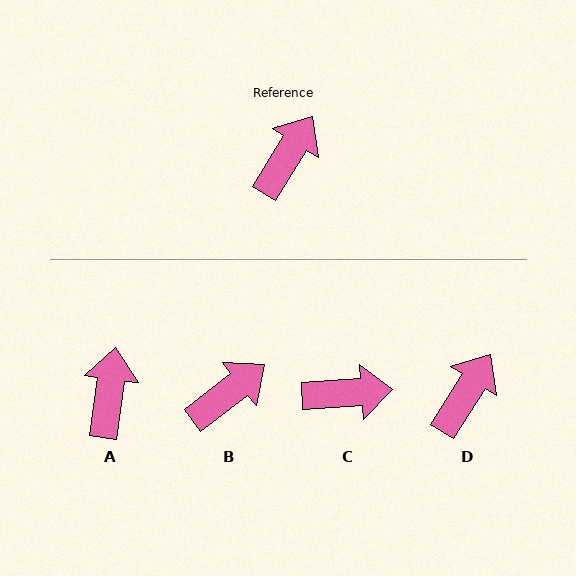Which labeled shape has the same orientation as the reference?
D.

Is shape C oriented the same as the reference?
No, it is off by about 54 degrees.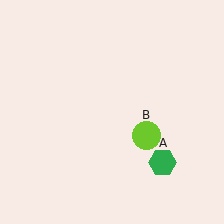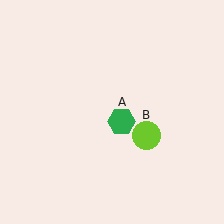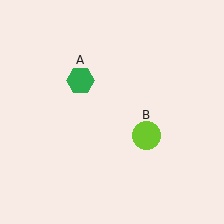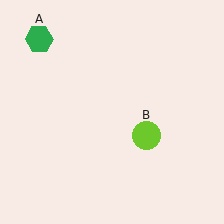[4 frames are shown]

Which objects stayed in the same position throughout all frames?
Lime circle (object B) remained stationary.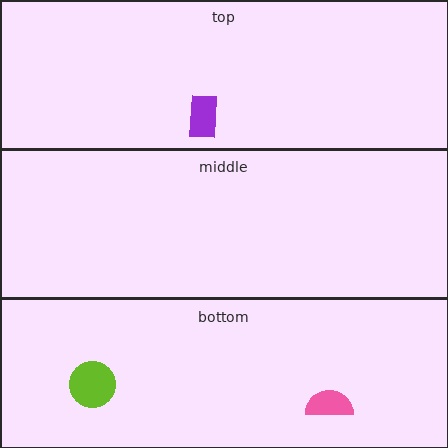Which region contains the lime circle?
The bottom region.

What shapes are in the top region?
The purple rectangle.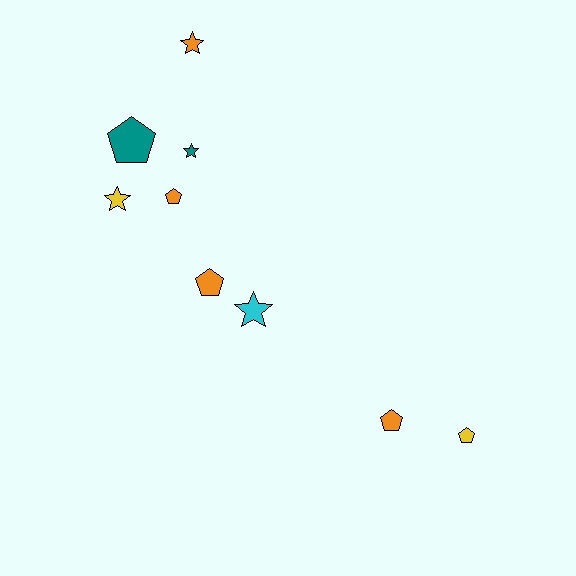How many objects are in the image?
There are 9 objects.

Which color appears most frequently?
Orange, with 4 objects.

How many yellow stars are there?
There is 1 yellow star.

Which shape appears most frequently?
Pentagon, with 5 objects.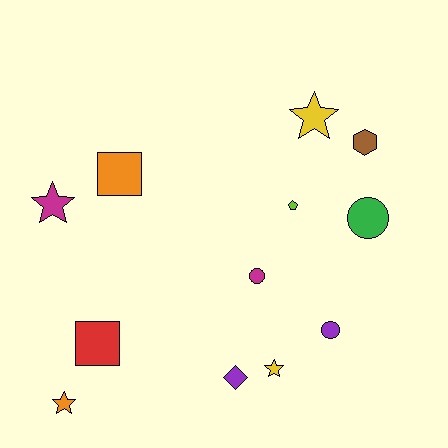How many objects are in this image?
There are 12 objects.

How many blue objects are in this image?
There are no blue objects.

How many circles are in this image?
There are 3 circles.